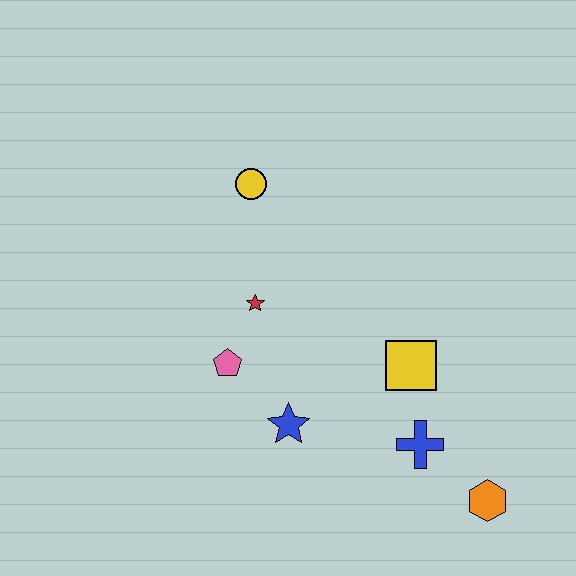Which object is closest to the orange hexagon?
The blue cross is closest to the orange hexagon.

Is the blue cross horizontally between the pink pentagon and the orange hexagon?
Yes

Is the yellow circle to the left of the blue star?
Yes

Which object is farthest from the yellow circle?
The orange hexagon is farthest from the yellow circle.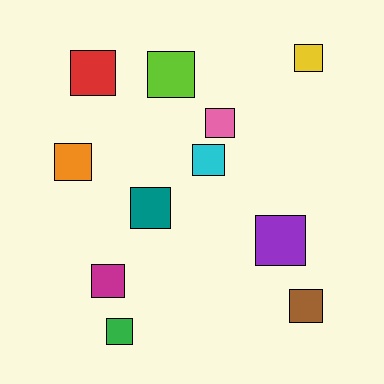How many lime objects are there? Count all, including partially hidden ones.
There is 1 lime object.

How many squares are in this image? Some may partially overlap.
There are 11 squares.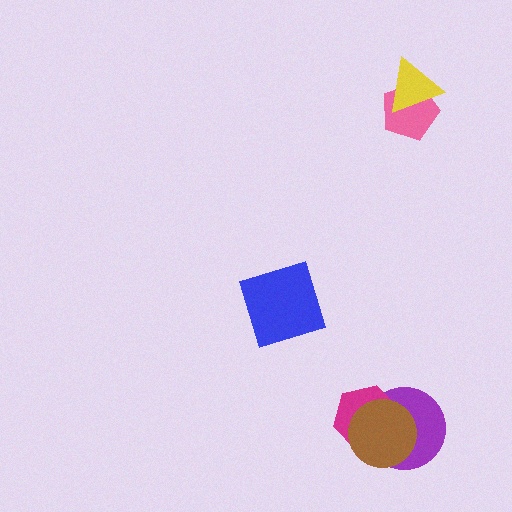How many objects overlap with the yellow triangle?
1 object overlaps with the yellow triangle.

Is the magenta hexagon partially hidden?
Yes, it is partially covered by another shape.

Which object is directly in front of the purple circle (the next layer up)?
The magenta hexagon is directly in front of the purple circle.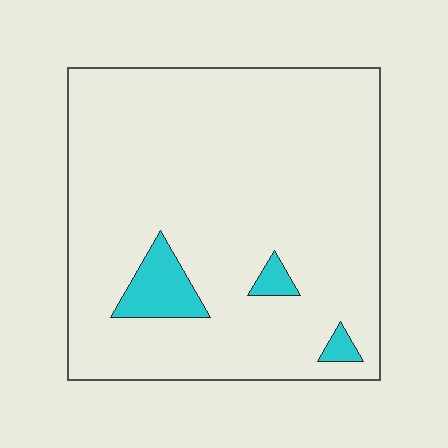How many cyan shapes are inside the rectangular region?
3.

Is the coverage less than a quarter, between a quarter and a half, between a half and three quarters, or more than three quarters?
Less than a quarter.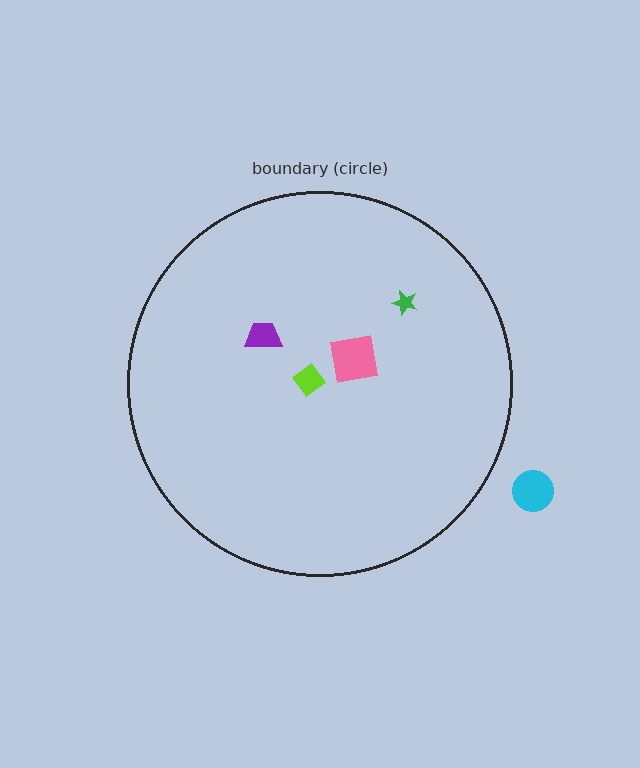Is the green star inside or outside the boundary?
Inside.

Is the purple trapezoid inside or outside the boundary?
Inside.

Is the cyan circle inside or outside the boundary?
Outside.